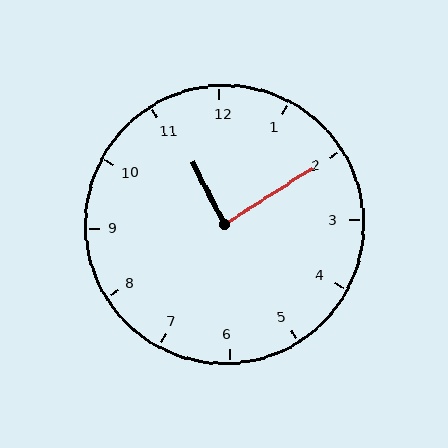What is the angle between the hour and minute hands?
Approximately 85 degrees.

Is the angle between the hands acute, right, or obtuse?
It is right.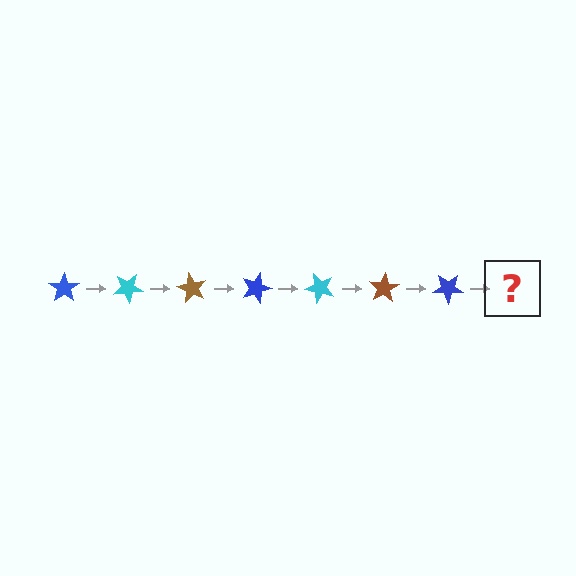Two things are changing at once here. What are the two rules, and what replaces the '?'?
The two rules are that it rotates 30 degrees each step and the color cycles through blue, cyan, and brown. The '?' should be a cyan star, rotated 210 degrees from the start.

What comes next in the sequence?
The next element should be a cyan star, rotated 210 degrees from the start.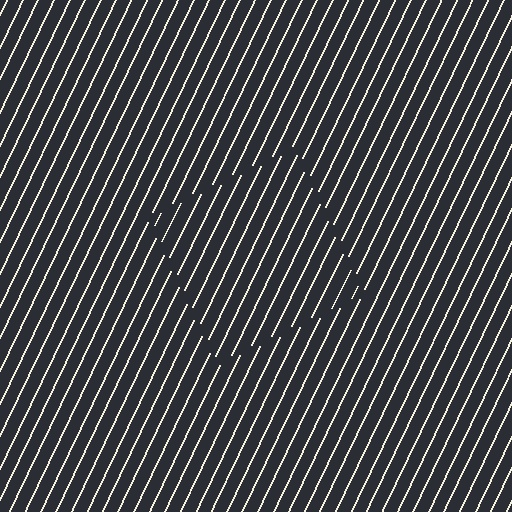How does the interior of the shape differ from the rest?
The interior of the shape contains the same grating, shifted by half a period — the contour is defined by the phase discontinuity where line-ends from the inner and outer gratings abut.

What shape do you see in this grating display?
An illusory square. The interior of the shape contains the same grating, shifted by half a period — the contour is defined by the phase discontinuity where line-ends from the inner and outer gratings abut.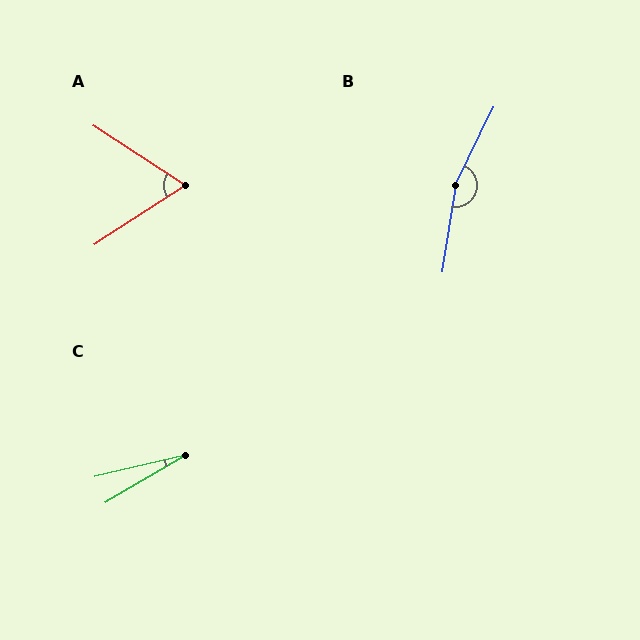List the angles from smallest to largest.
C (17°), A (66°), B (163°).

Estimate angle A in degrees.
Approximately 66 degrees.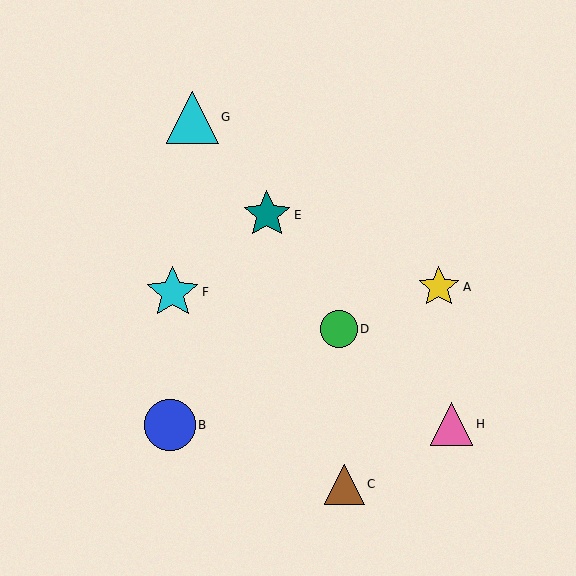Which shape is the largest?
The cyan star (labeled F) is the largest.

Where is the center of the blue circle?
The center of the blue circle is at (170, 425).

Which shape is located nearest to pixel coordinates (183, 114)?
The cyan triangle (labeled G) at (193, 117) is nearest to that location.